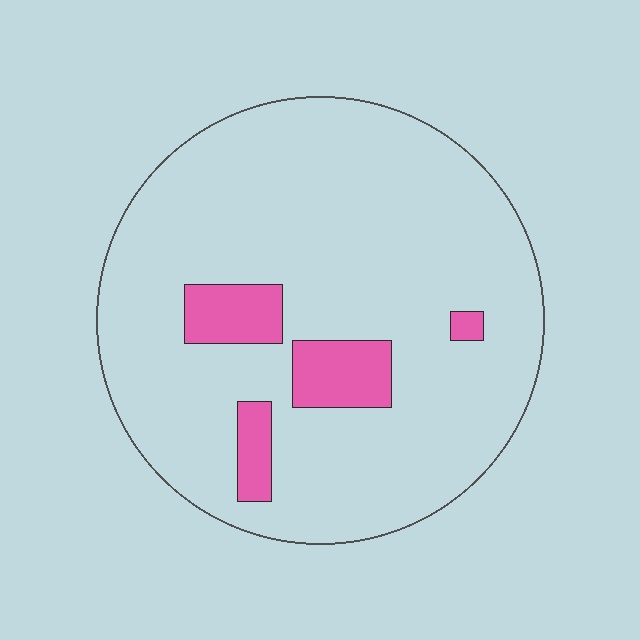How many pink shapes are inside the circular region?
4.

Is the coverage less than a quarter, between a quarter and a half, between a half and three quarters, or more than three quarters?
Less than a quarter.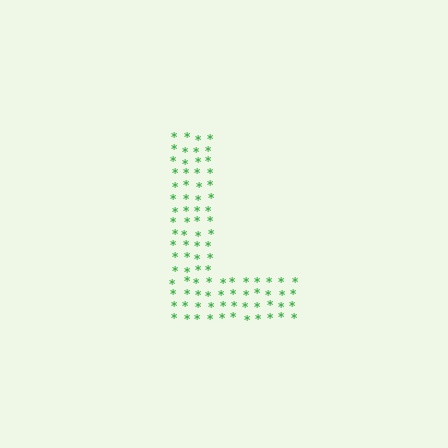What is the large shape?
The large shape is the letter L.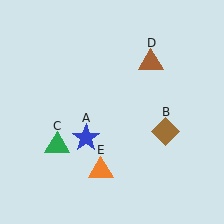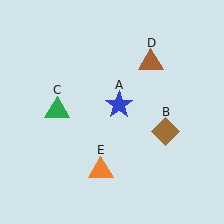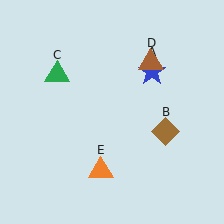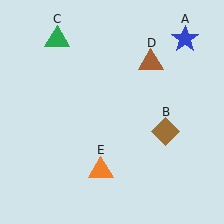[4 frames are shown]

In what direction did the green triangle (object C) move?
The green triangle (object C) moved up.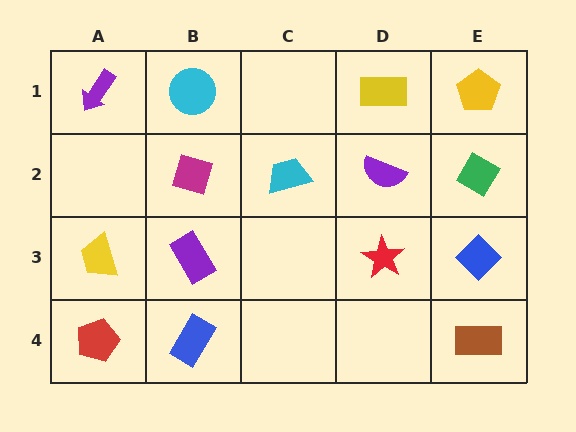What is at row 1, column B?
A cyan circle.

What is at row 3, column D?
A red star.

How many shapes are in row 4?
3 shapes.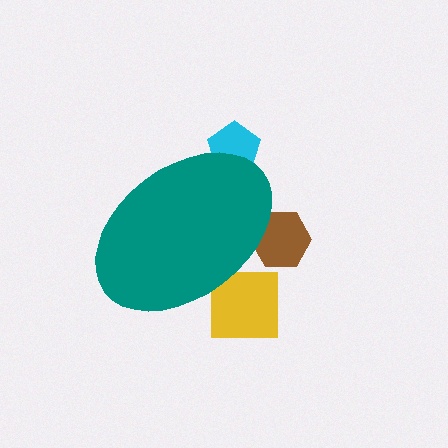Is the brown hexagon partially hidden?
Yes, the brown hexagon is partially hidden behind the teal ellipse.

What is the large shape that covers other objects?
A teal ellipse.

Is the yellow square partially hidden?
Yes, the yellow square is partially hidden behind the teal ellipse.